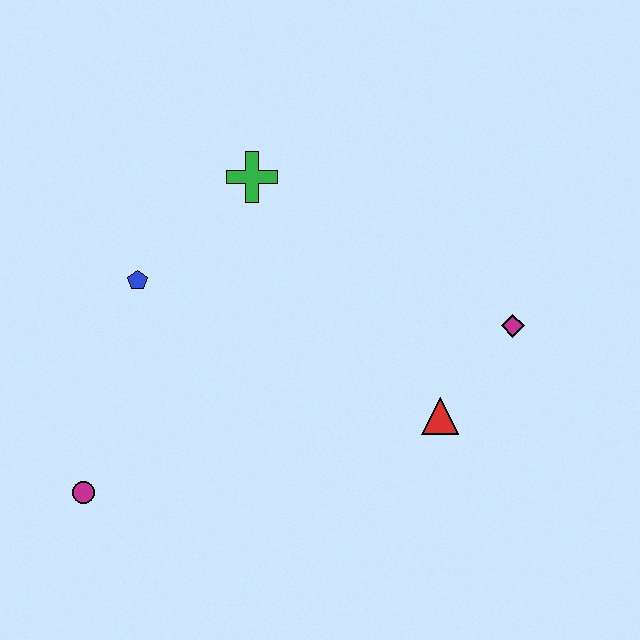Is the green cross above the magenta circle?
Yes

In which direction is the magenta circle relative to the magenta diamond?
The magenta circle is to the left of the magenta diamond.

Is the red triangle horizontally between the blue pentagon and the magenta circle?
No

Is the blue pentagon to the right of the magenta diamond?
No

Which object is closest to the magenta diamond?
The red triangle is closest to the magenta diamond.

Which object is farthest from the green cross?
The magenta circle is farthest from the green cross.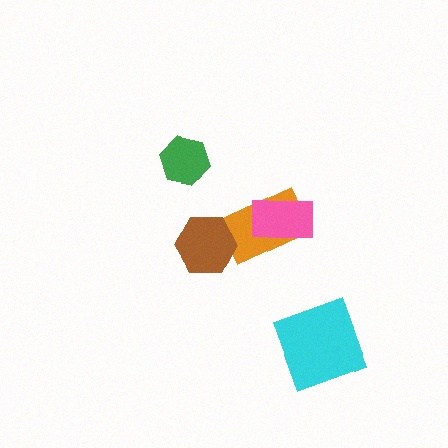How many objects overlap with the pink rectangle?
1 object overlaps with the pink rectangle.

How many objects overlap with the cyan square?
0 objects overlap with the cyan square.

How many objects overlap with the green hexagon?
0 objects overlap with the green hexagon.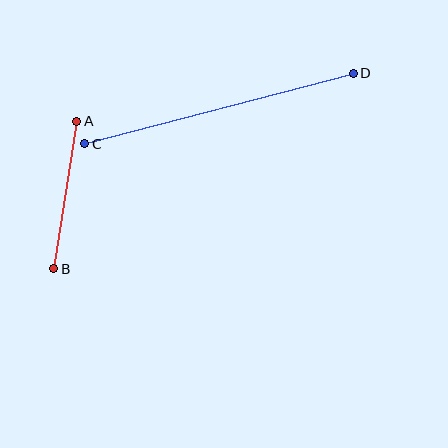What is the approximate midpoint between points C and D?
The midpoint is at approximately (219, 109) pixels.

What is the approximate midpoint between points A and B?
The midpoint is at approximately (65, 195) pixels.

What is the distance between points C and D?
The distance is approximately 278 pixels.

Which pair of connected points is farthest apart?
Points C and D are farthest apart.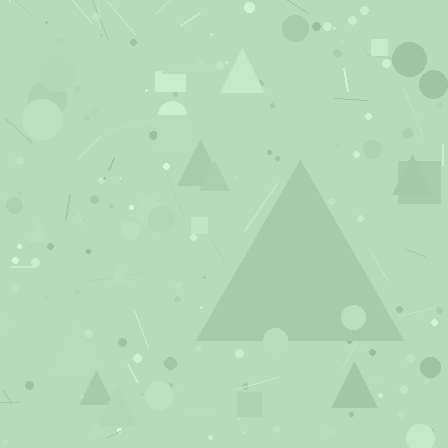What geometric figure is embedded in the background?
A triangle is embedded in the background.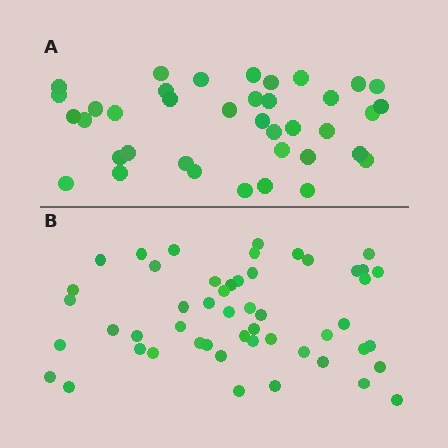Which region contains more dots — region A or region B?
Region B (the bottom region) has more dots.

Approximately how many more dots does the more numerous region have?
Region B has approximately 15 more dots than region A.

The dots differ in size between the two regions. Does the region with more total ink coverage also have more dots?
No. Region A has more total ink coverage because its dots are larger, but region B actually contains more individual dots. Total area can be misleading — the number of items is what matters here.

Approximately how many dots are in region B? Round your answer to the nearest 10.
About 50 dots. (The exact count is 51, which rounds to 50.)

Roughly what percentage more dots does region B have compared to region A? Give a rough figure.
About 35% more.